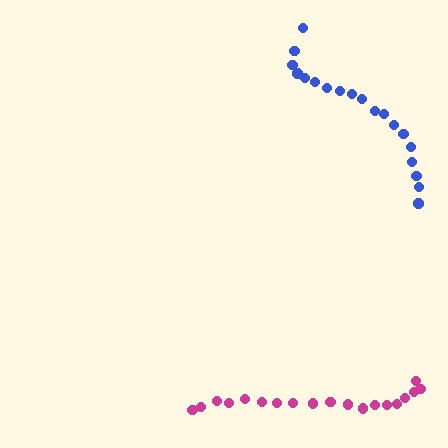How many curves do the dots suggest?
There are 2 distinct paths.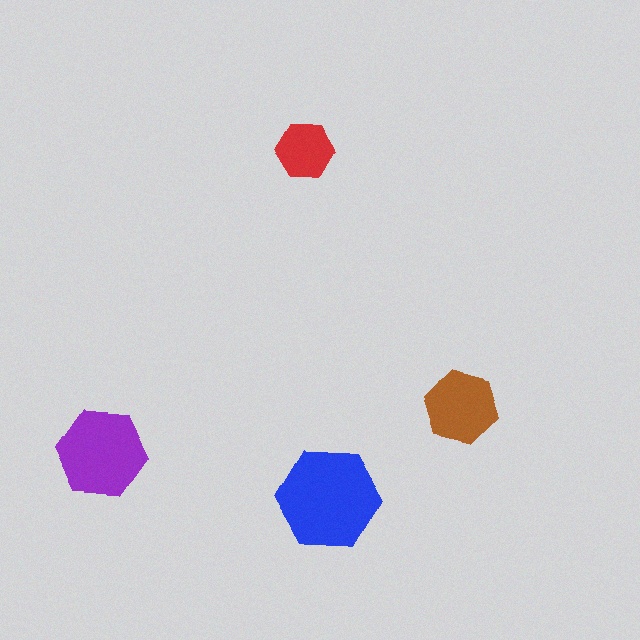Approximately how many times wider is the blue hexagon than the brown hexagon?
About 1.5 times wider.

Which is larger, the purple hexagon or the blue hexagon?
The blue one.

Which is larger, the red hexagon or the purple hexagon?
The purple one.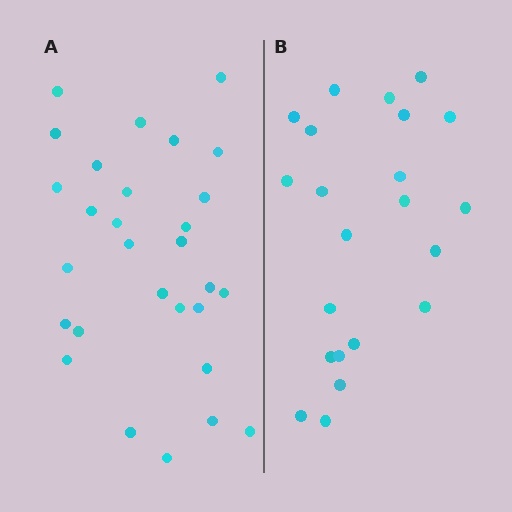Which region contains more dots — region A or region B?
Region A (the left region) has more dots.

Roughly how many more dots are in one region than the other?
Region A has roughly 8 or so more dots than region B.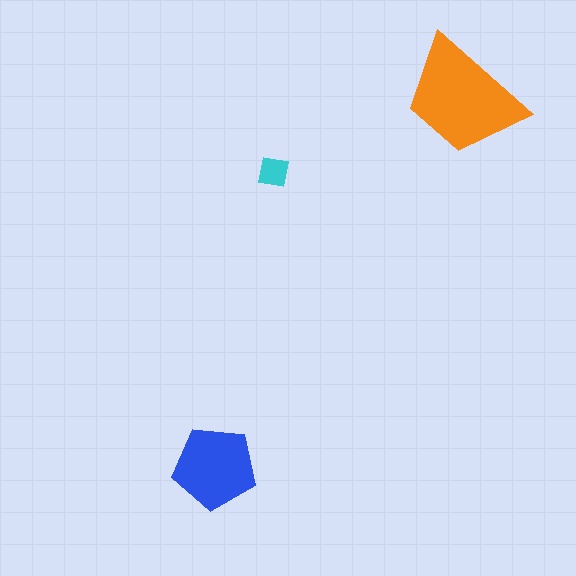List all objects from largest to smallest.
The orange trapezoid, the blue pentagon, the cyan square.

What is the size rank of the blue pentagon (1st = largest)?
2nd.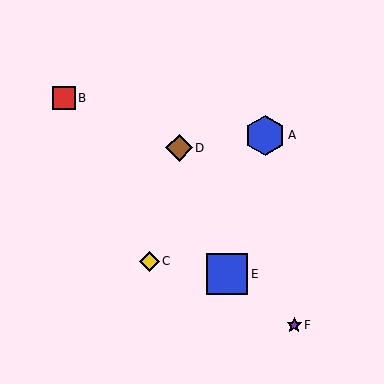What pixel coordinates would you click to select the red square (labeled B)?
Click at (64, 98) to select the red square B.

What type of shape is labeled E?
Shape E is a blue square.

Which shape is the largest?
The blue square (labeled E) is the largest.